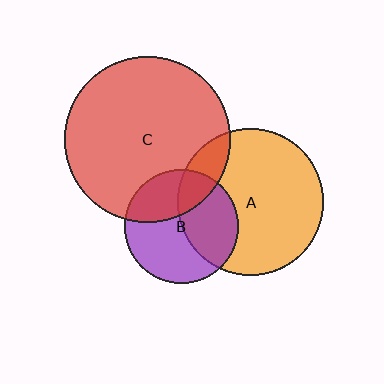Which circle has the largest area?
Circle C (red).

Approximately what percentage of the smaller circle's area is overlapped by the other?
Approximately 30%.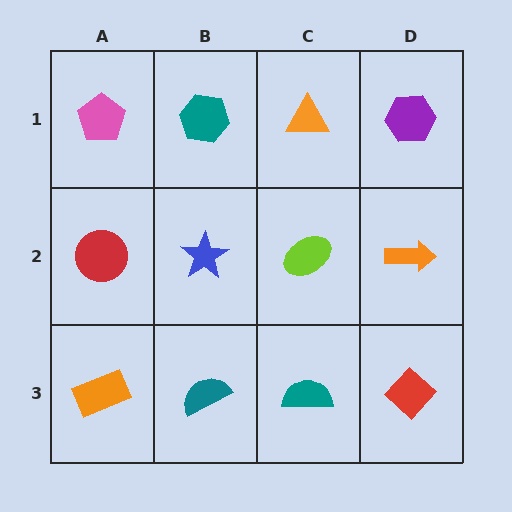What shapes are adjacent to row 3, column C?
A lime ellipse (row 2, column C), a teal semicircle (row 3, column B), a red diamond (row 3, column D).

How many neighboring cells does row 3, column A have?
2.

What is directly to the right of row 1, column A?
A teal hexagon.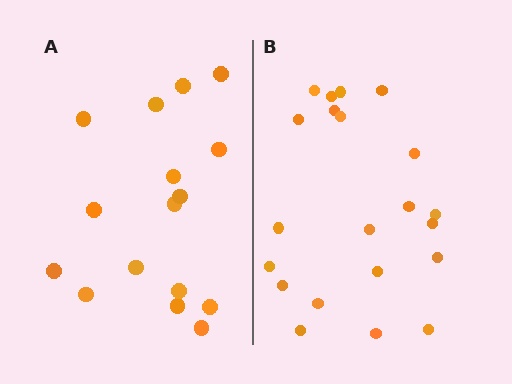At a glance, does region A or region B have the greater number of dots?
Region B (the right region) has more dots.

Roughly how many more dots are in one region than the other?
Region B has about 5 more dots than region A.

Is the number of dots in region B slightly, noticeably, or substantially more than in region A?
Region B has noticeably more, but not dramatically so. The ratio is roughly 1.3 to 1.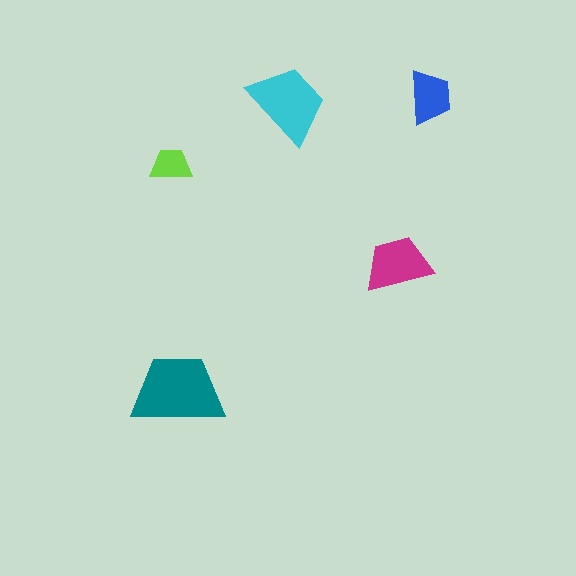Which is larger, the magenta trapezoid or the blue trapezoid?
The magenta one.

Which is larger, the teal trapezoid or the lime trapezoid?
The teal one.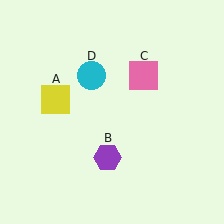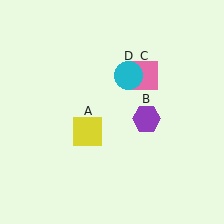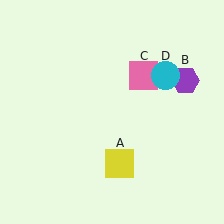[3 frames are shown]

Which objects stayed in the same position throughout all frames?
Pink square (object C) remained stationary.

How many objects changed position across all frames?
3 objects changed position: yellow square (object A), purple hexagon (object B), cyan circle (object D).